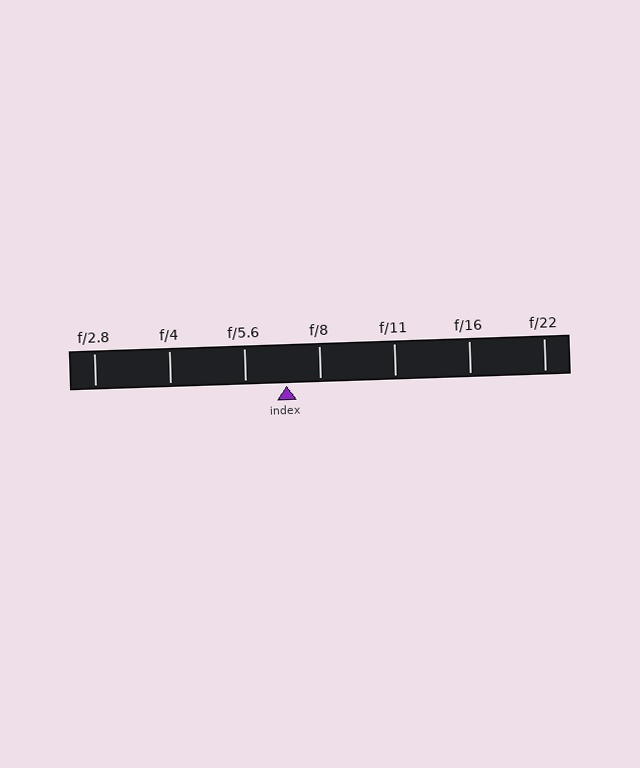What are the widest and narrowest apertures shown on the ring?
The widest aperture shown is f/2.8 and the narrowest is f/22.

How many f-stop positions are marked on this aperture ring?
There are 7 f-stop positions marked.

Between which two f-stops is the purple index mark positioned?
The index mark is between f/5.6 and f/8.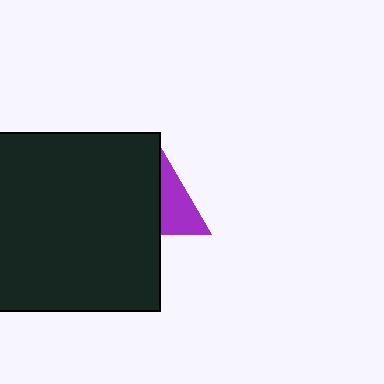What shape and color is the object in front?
The object in front is a black square.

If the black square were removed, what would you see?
You would see the complete purple triangle.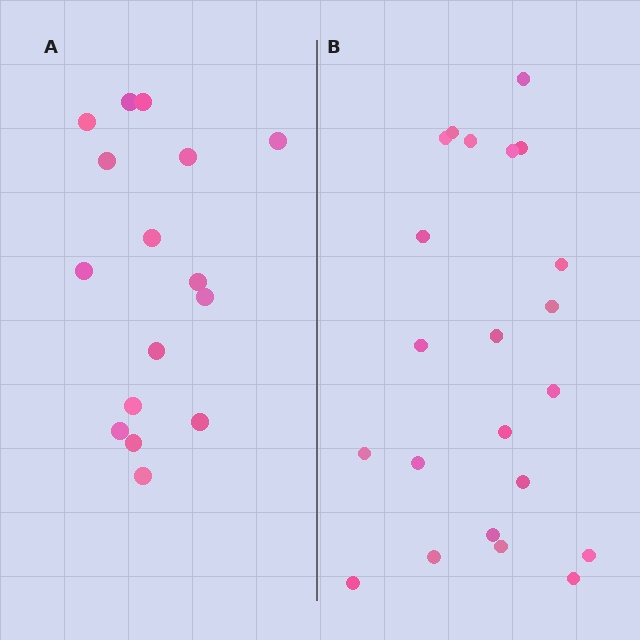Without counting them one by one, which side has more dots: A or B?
Region B (the right region) has more dots.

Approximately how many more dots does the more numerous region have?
Region B has about 6 more dots than region A.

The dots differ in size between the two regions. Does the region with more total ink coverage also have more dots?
No. Region A has more total ink coverage because its dots are larger, but region B actually contains more individual dots. Total area can be misleading — the number of items is what matters here.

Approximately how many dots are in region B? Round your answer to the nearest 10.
About 20 dots. (The exact count is 22, which rounds to 20.)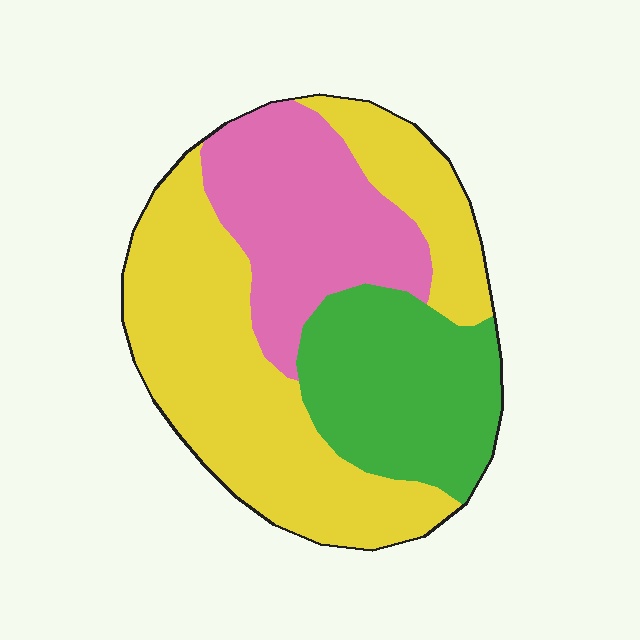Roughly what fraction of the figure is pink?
Pink covers around 25% of the figure.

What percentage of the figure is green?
Green covers roughly 25% of the figure.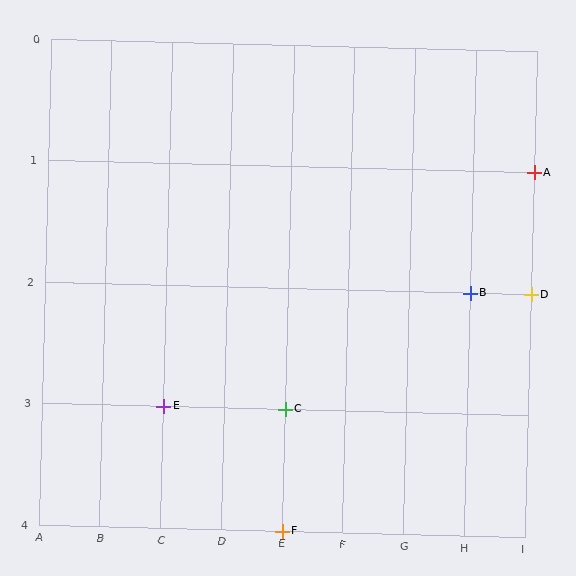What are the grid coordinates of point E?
Point E is at grid coordinates (C, 3).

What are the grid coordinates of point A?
Point A is at grid coordinates (I, 1).